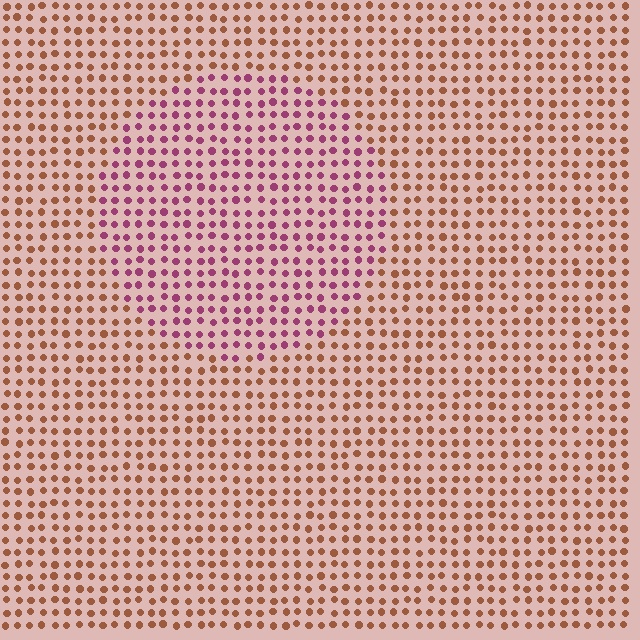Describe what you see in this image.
The image is filled with small brown elements in a uniform arrangement. A circle-shaped region is visible where the elements are tinted to a slightly different hue, forming a subtle color boundary.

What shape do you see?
I see a circle.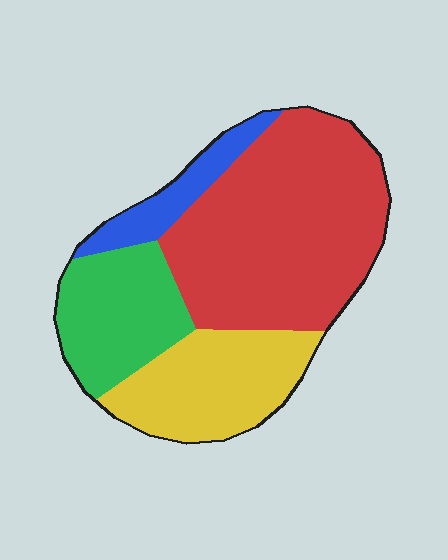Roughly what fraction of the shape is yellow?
Yellow covers 23% of the shape.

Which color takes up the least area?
Blue, at roughly 10%.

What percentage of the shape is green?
Green covers about 20% of the shape.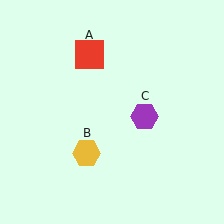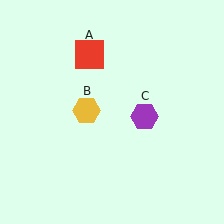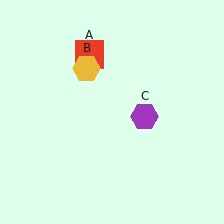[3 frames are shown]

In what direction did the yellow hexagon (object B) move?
The yellow hexagon (object B) moved up.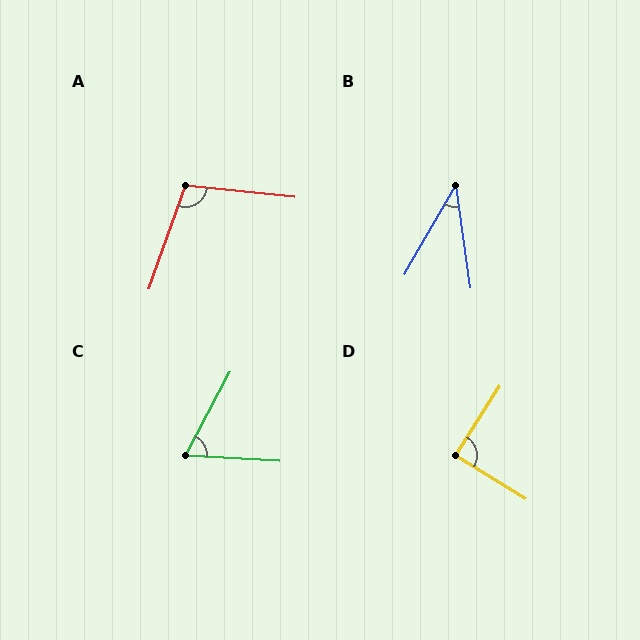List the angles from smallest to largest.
B (38°), C (65°), D (89°), A (103°).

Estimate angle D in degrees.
Approximately 89 degrees.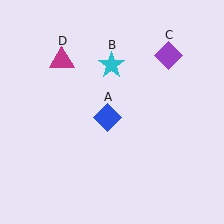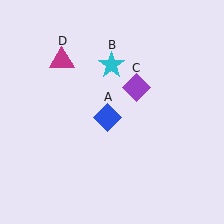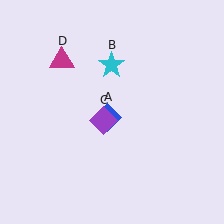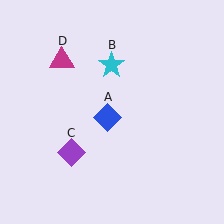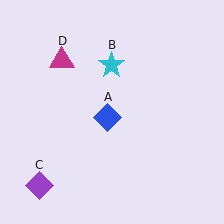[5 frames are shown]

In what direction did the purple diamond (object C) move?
The purple diamond (object C) moved down and to the left.